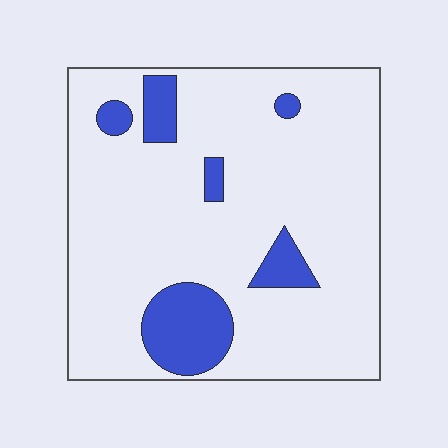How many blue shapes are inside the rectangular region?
6.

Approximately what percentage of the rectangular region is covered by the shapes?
Approximately 15%.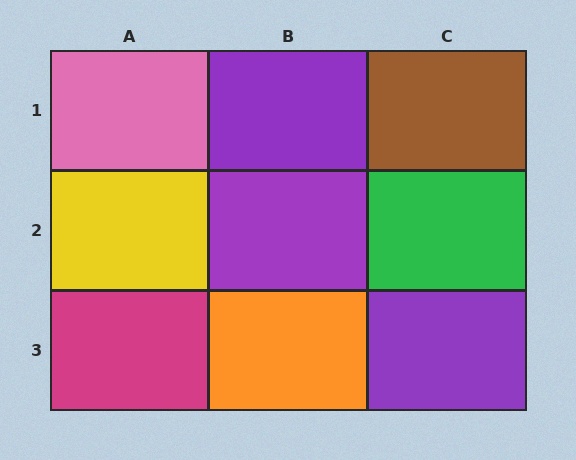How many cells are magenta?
1 cell is magenta.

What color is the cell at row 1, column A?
Pink.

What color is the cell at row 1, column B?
Purple.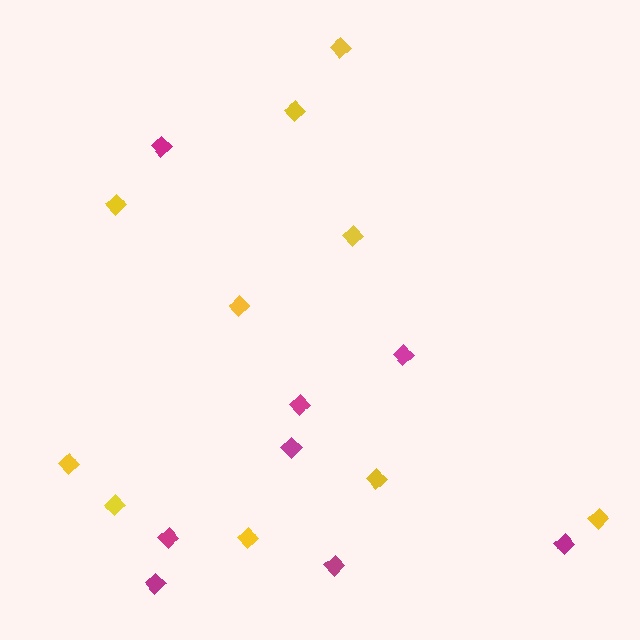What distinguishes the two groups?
There are 2 groups: one group of yellow diamonds (10) and one group of magenta diamonds (8).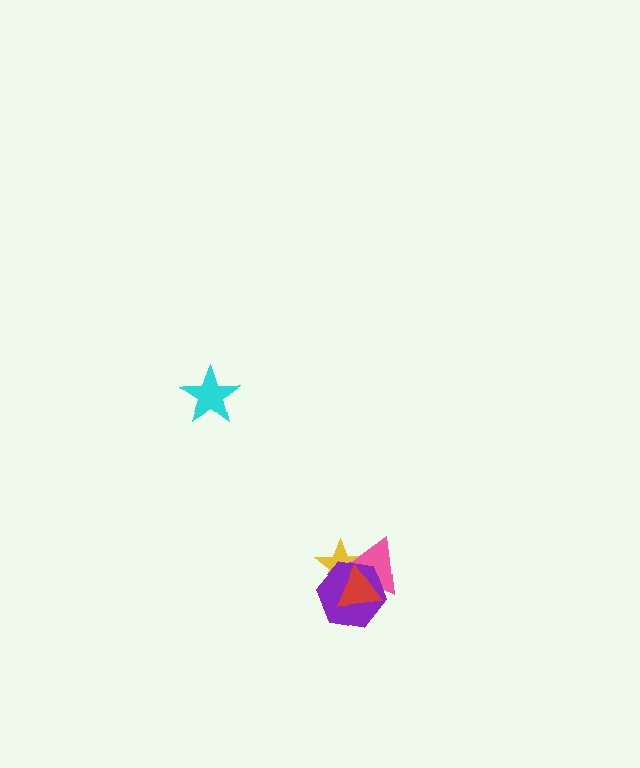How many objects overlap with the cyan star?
0 objects overlap with the cyan star.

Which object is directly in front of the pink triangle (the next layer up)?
The purple hexagon is directly in front of the pink triangle.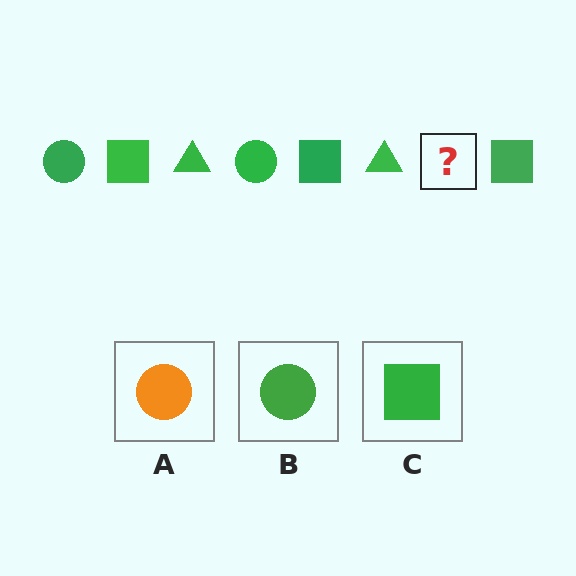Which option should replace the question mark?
Option B.